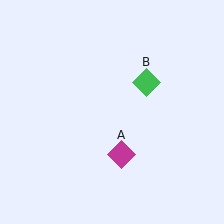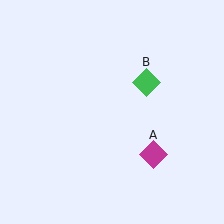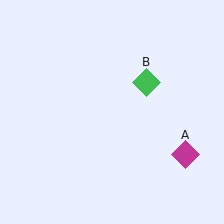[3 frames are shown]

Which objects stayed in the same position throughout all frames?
Green diamond (object B) remained stationary.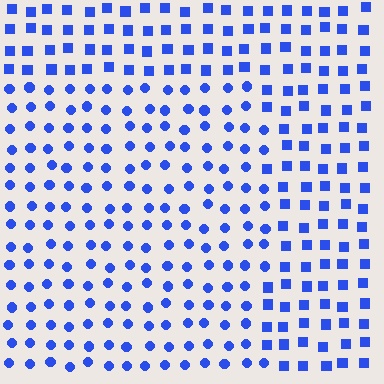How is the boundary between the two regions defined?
The boundary is defined by a change in element shape: circles inside vs. squares outside. All elements share the same color and spacing.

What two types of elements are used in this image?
The image uses circles inside the rectangle region and squares outside it.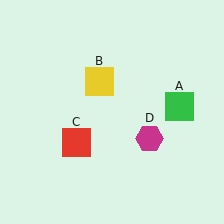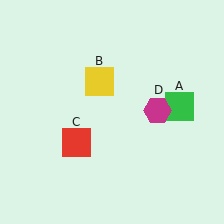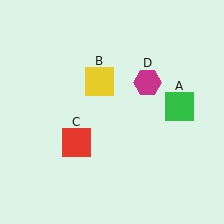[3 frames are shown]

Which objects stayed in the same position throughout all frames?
Green square (object A) and yellow square (object B) and red square (object C) remained stationary.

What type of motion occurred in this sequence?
The magenta hexagon (object D) rotated counterclockwise around the center of the scene.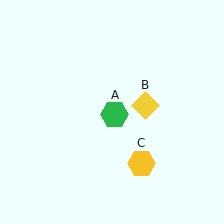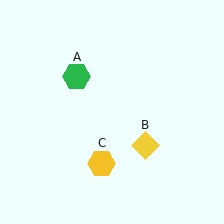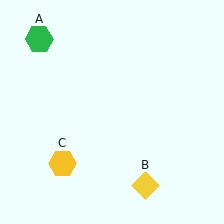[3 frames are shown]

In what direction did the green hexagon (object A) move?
The green hexagon (object A) moved up and to the left.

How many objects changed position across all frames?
3 objects changed position: green hexagon (object A), yellow diamond (object B), yellow hexagon (object C).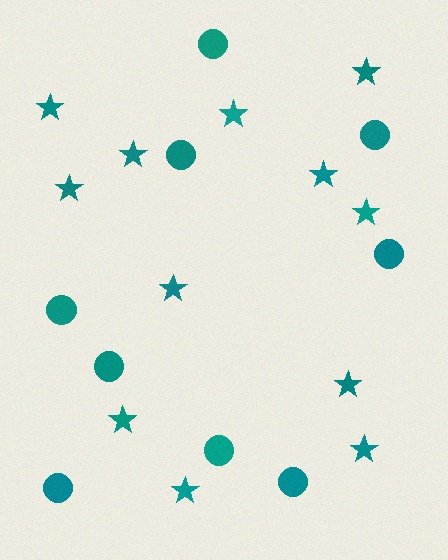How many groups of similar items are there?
There are 2 groups: one group of stars (12) and one group of circles (9).